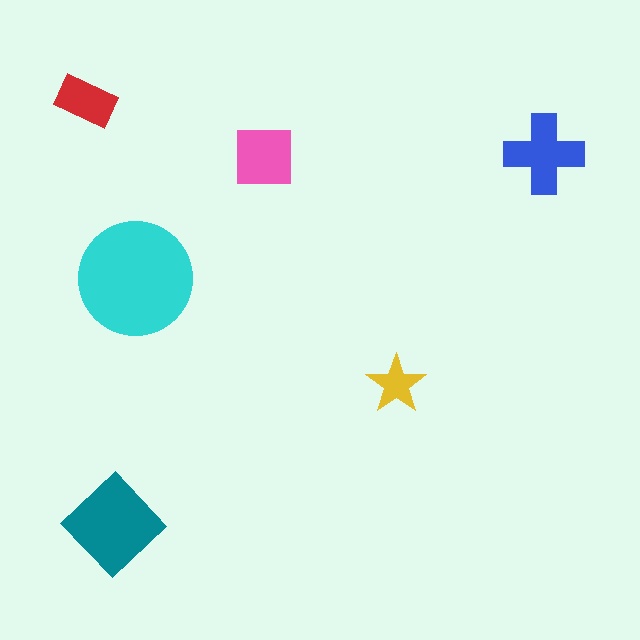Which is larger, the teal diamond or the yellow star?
The teal diamond.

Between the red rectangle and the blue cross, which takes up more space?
The blue cross.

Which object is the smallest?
The yellow star.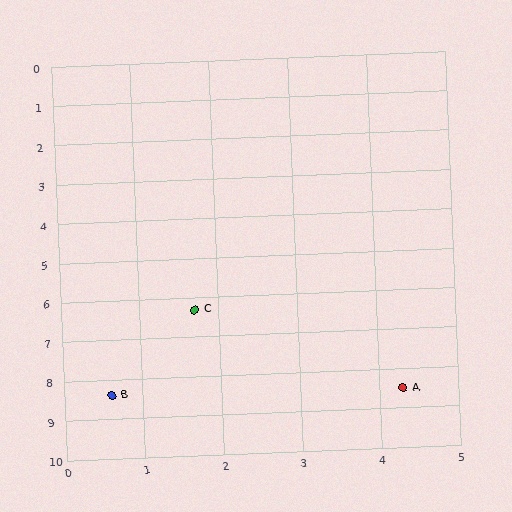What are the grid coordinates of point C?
Point C is at approximately (1.7, 6.3).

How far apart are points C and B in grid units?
Points C and B are about 2.4 grid units apart.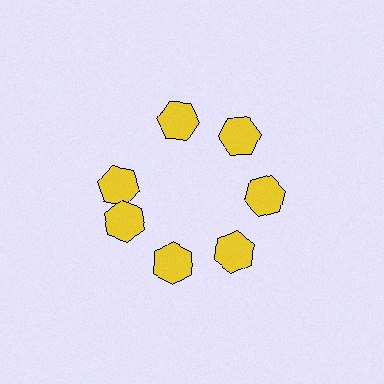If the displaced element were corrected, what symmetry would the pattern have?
It would have 7-fold rotational symmetry — the pattern would map onto itself every 51 degrees.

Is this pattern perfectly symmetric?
No. The 7 yellow hexagons are arranged in a ring, but one element near the 10 o'clock position is rotated out of alignment along the ring, breaking the 7-fold rotational symmetry.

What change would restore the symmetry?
The symmetry would be restored by rotating it back into even spacing with its neighbors so that all 7 hexagons sit at equal angles and equal distance from the center.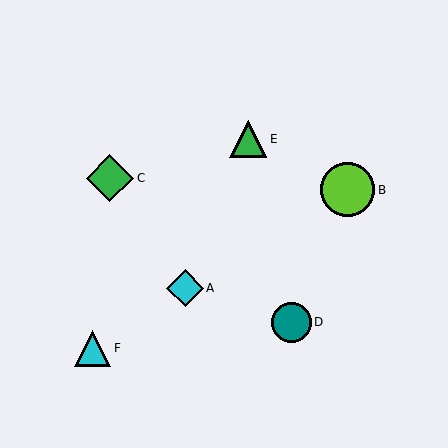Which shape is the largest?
The lime circle (labeled B) is the largest.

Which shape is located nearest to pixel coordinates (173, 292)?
The cyan diamond (labeled A) at (185, 288) is nearest to that location.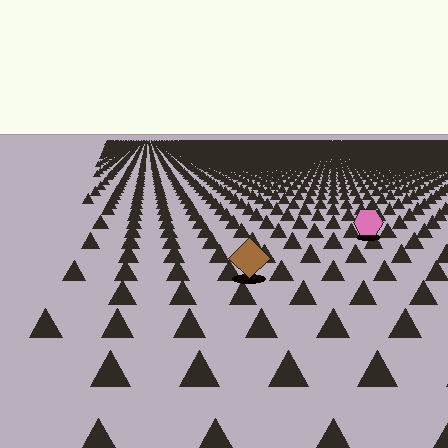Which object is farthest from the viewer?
The pink hexagon is farthest from the viewer. It appears smaller and the ground texture around it is denser.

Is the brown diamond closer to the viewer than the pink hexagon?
Yes. The brown diamond is closer — you can tell from the texture gradient: the ground texture is coarser near it.